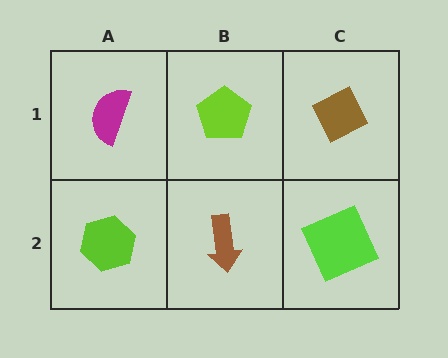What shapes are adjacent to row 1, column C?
A lime square (row 2, column C), a lime pentagon (row 1, column B).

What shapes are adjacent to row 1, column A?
A lime hexagon (row 2, column A), a lime pentagon (row 1, column B).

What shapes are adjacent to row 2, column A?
A magenta semicircle (row 1, column A), a brown arrow (row 2, column B).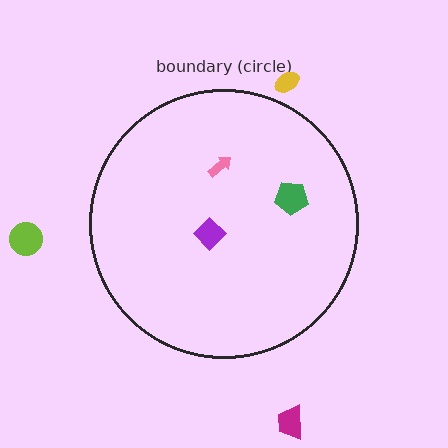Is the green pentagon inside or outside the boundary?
Inside.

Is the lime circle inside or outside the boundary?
Outside.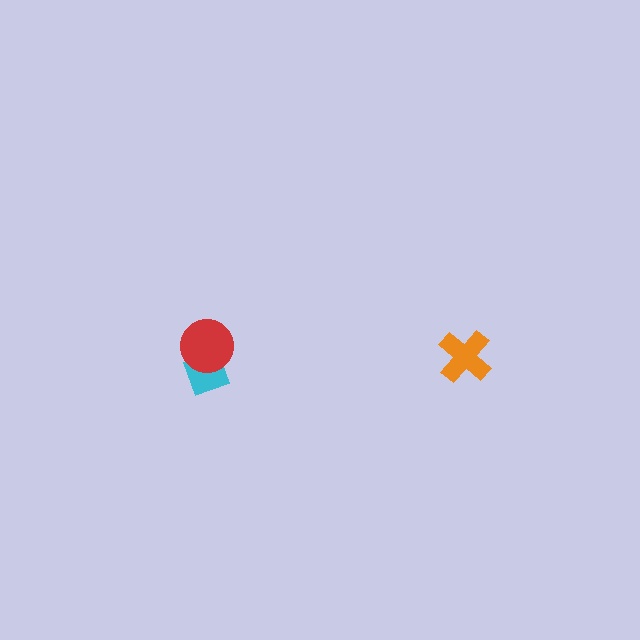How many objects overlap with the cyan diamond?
1 object overlaps with the cyan diamond.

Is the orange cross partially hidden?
No, no other shape covers it.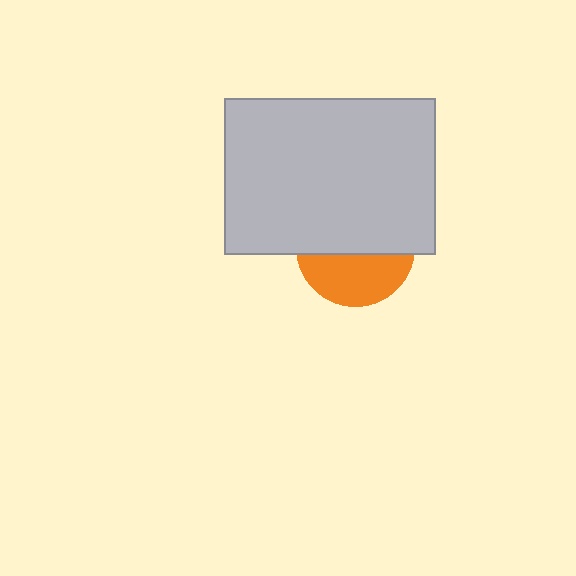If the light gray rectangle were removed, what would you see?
You would see the complete orange circle.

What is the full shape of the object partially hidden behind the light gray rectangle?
The partially hidden object is an orange circle.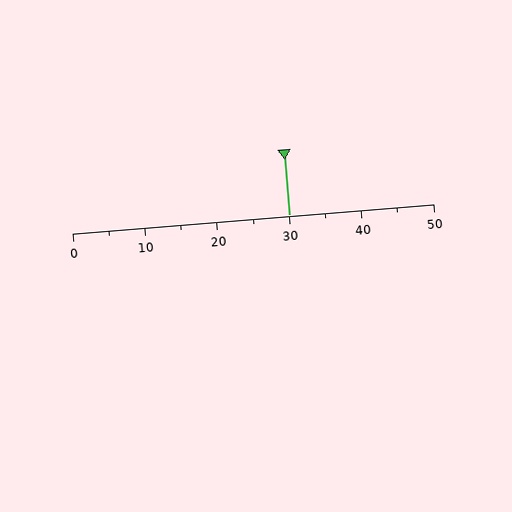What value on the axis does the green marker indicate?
The marker indicates approximately 30.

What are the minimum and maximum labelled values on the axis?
The axis runs from 0 to 50.